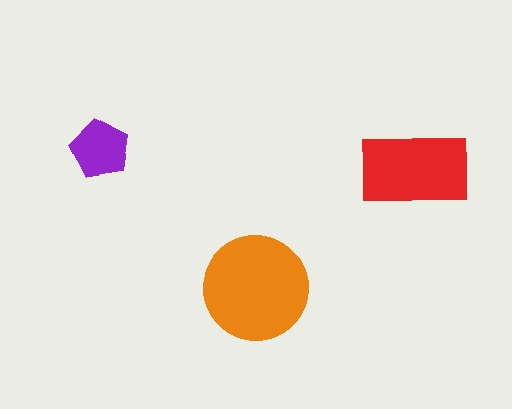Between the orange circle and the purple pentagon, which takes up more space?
The orange circle.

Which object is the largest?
The orange circle.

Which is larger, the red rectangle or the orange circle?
The orange circle.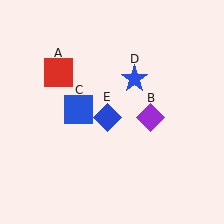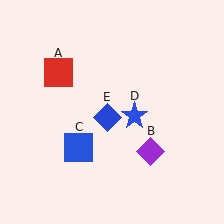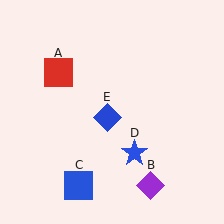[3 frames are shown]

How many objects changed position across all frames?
3 objects changed position: purple diamond (object B), blue square (object C), blue star (object D).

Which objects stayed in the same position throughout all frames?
Red square (object A) and blue diamond (object E) remained stationary.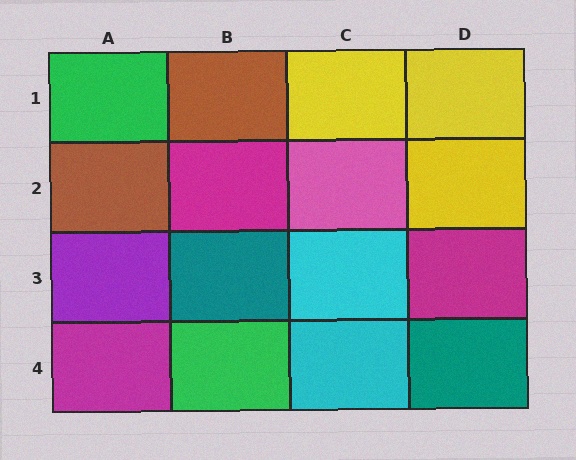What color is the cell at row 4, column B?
Green.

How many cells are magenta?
3 cells are magenta.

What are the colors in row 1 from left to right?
Green, brown, yellow, yellow.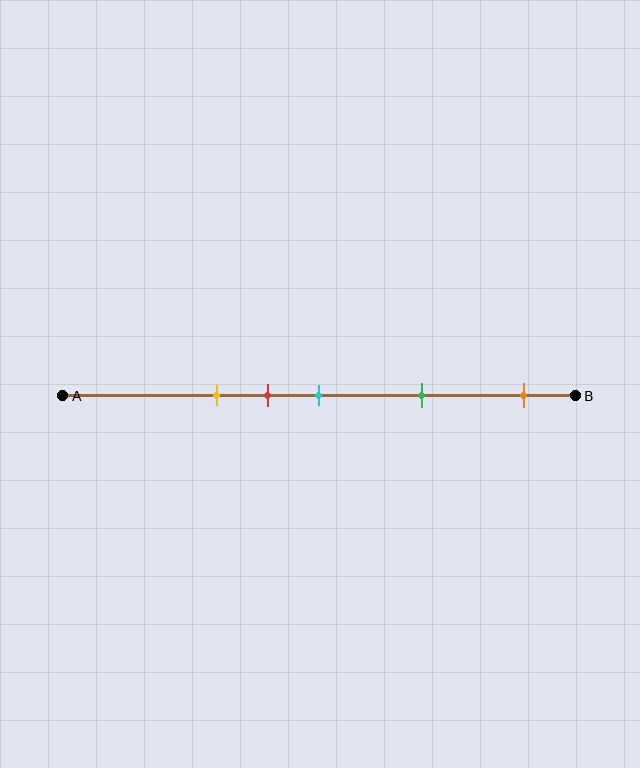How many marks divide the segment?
There are 5 marks dividing the segment.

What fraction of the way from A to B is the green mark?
The green mark is approximately 70% (0.7) of the way from A to B.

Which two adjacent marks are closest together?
The red and cyan marks are the closest adjacent pair.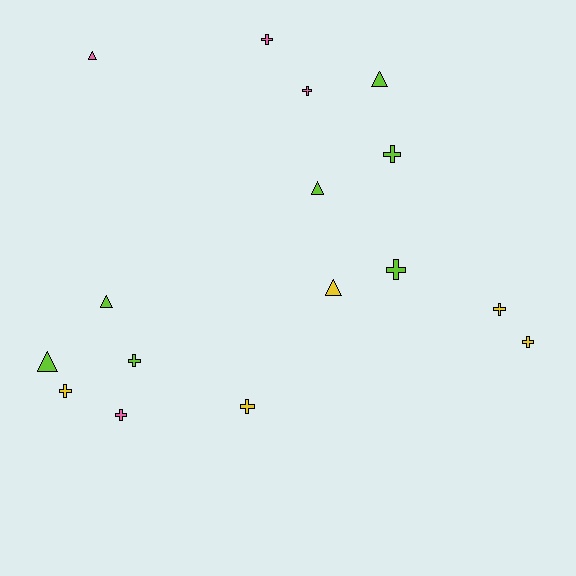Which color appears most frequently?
Lime, with 7 objects.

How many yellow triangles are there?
There is 1 yellow triangle.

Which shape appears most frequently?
Cross, with 10 objects.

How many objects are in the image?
There are 16 objects.